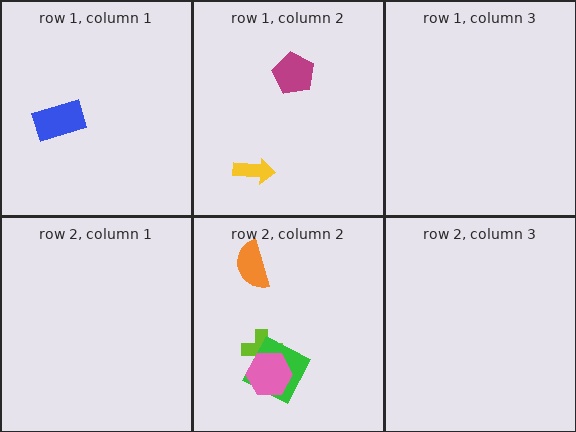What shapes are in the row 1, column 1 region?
The blue rectangle.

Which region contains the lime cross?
The row 2, column 2 region.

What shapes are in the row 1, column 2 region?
The yellow arrow, the magenta pentagon.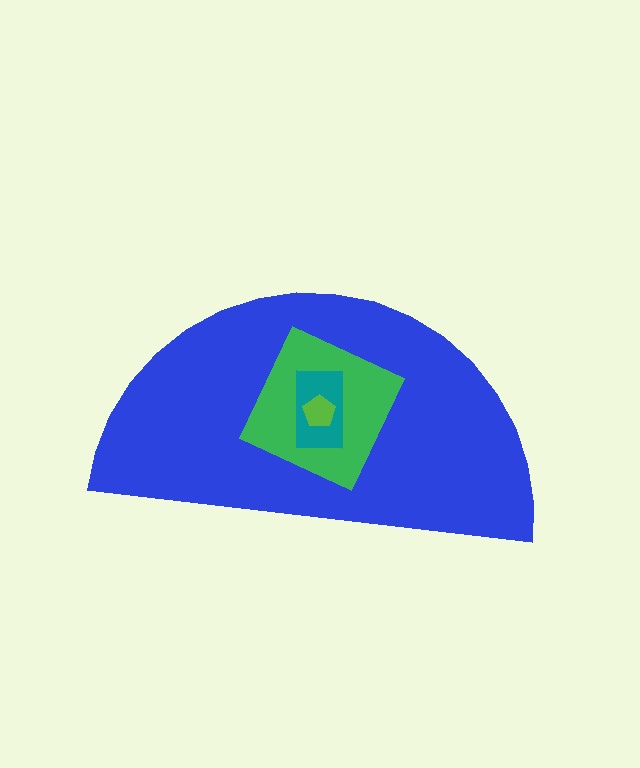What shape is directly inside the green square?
The teal rectangle.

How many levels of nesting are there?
4.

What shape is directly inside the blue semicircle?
The green square.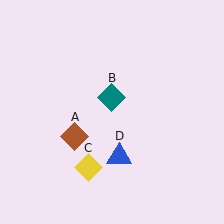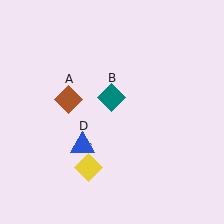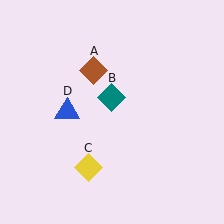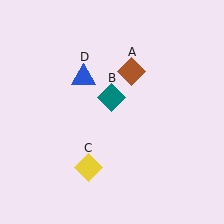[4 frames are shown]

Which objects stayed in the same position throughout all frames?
Teal diamond (object B) and yellow diamond (object C) remained stationary.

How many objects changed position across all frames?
2 objects changed position: brown diamond (object A), blue triangle (object D).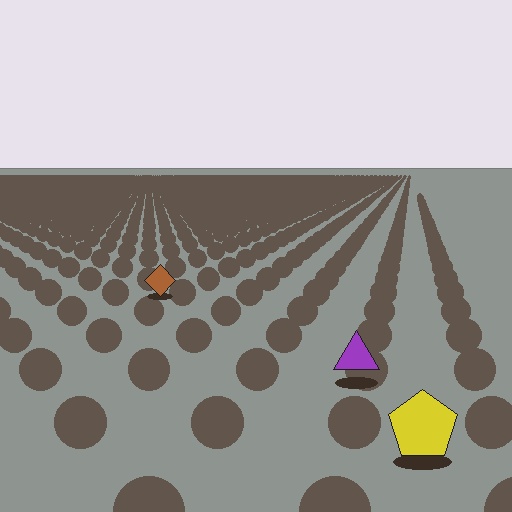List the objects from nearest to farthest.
From nearest to farthest: the yellow pentagon, the purple triangle, the brown diamond.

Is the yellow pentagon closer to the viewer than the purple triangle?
Yes. The yellow pentagon is closer — you can tell from the texture gradient: the ground texture is coarser near it.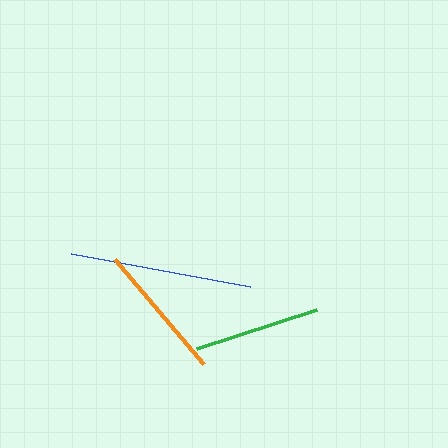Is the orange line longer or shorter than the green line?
The orange line is longer than the green line.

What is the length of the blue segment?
The blue segment is approximately 181 pixels long.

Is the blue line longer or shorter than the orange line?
The blue line is longer than the orange line.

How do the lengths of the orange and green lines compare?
The orange and green lines are approximately the same length.